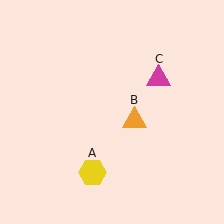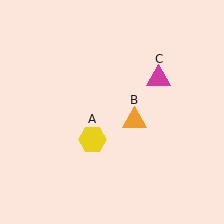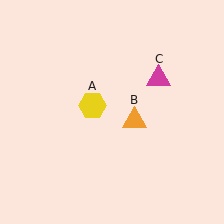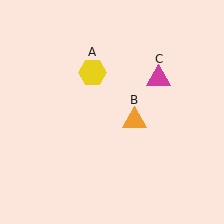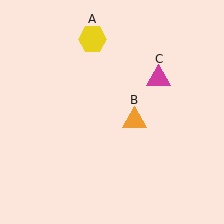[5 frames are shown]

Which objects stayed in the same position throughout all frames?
Orange triangle (object B) and magenta triangle (object C) remained stationary.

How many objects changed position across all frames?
1 object changed position: yellow hexagon (object A).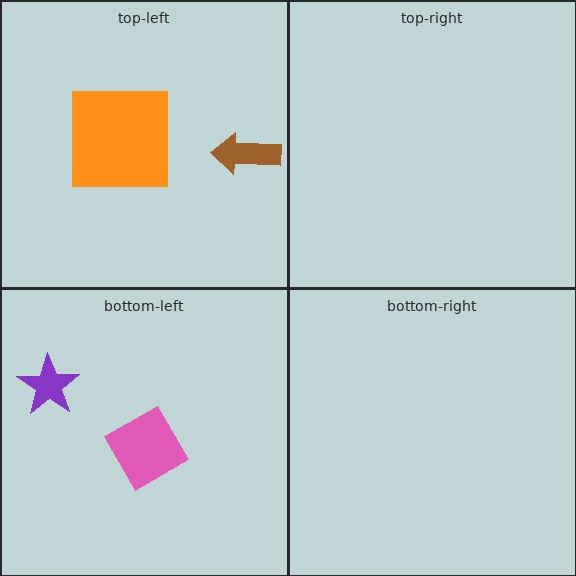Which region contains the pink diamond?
The bottom-left region.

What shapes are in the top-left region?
The brown arrow, the orange square.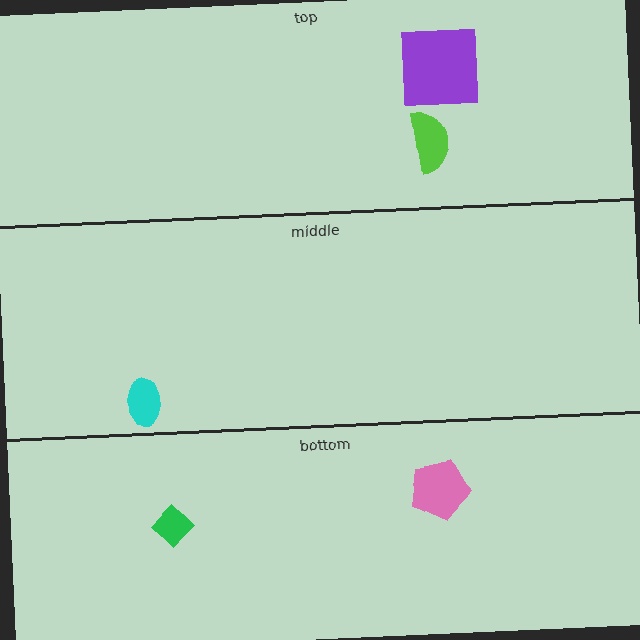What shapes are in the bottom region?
The pink pentagon, the green diamond.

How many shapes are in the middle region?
1.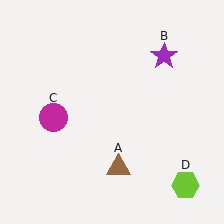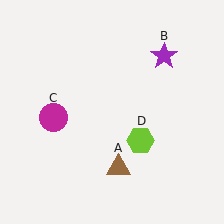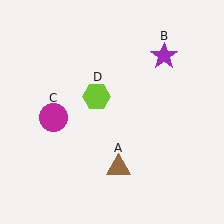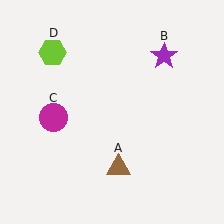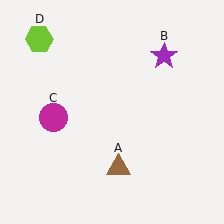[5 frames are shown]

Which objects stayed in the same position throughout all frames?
Brown triangle (object A) and purple star (object B) and magenta circle (object C) remained stationary.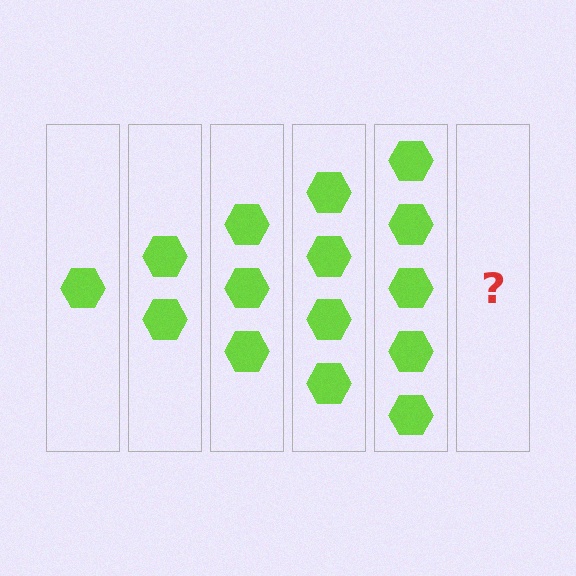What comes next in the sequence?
The next element should be 6 hexagons.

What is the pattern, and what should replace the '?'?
The pattern is that each step adds one more hexagon. The '?' should be 6 hexagons.